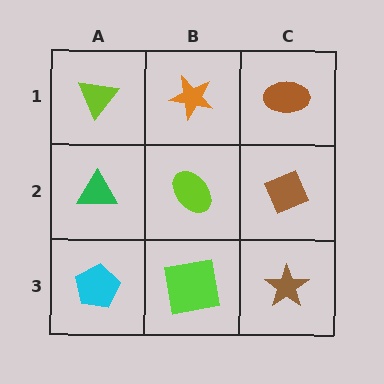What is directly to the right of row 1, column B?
A brown ellipse.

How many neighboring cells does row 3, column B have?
3.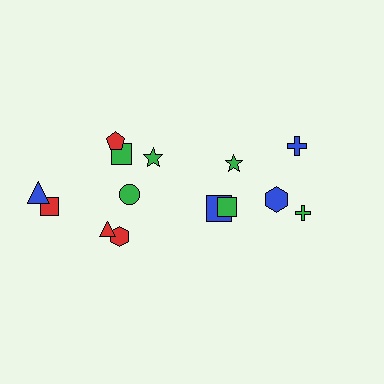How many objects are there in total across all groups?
There are 14 objects.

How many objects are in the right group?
There are 6 objects.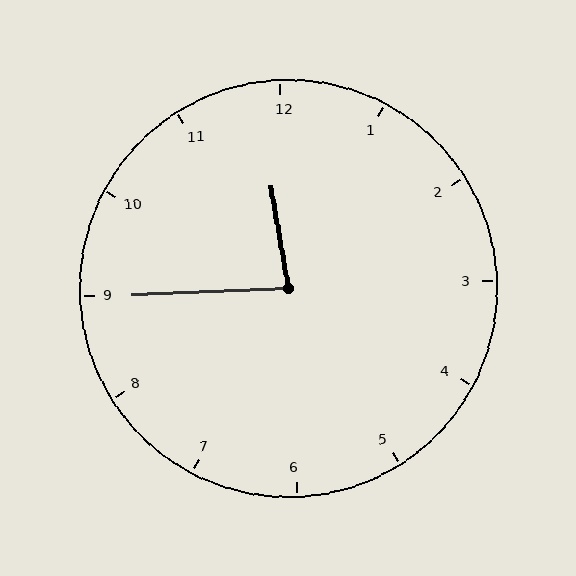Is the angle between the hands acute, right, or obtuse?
It is acute.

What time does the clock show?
11:45.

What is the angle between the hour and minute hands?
Approximately 82 degrees.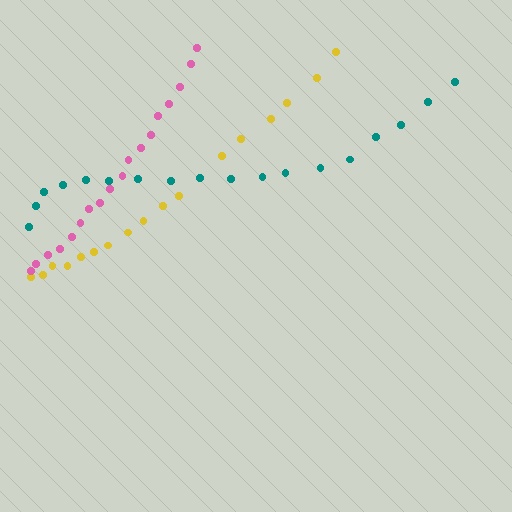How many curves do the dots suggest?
There are 3 distinct paths.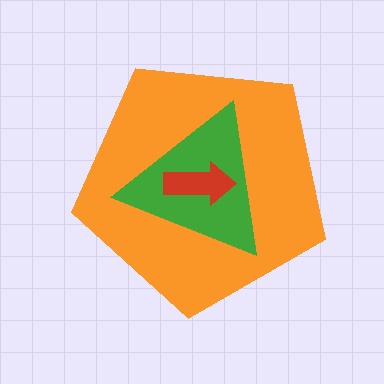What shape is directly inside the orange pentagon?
The green triangle.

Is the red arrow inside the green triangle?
Yes.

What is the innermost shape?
The red arrow.